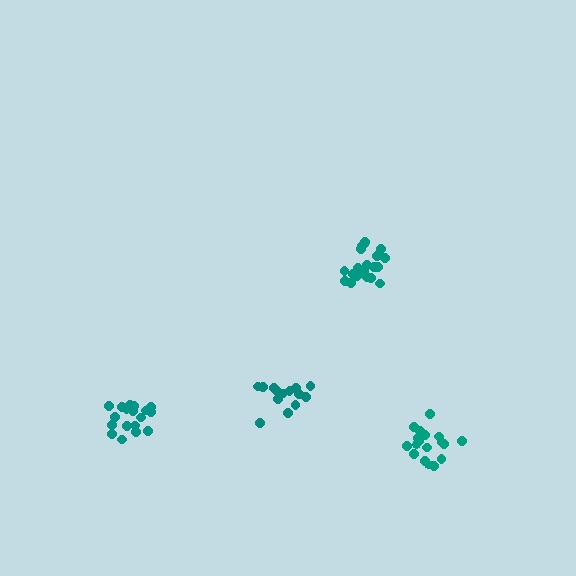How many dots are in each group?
Group 1: 18 dots, Group 2: 19 dots, Group 3: 20 dots, Group 4: 14 dots (71 total).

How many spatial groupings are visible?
There are 4 spatial groupings.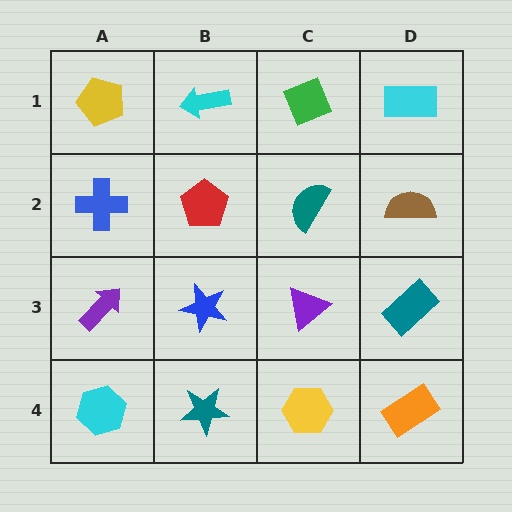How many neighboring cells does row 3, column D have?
3.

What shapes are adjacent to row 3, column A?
A blue cross (row 2, column A), a cyan hexagon (row 4, column A), a blue star (row 3, column B).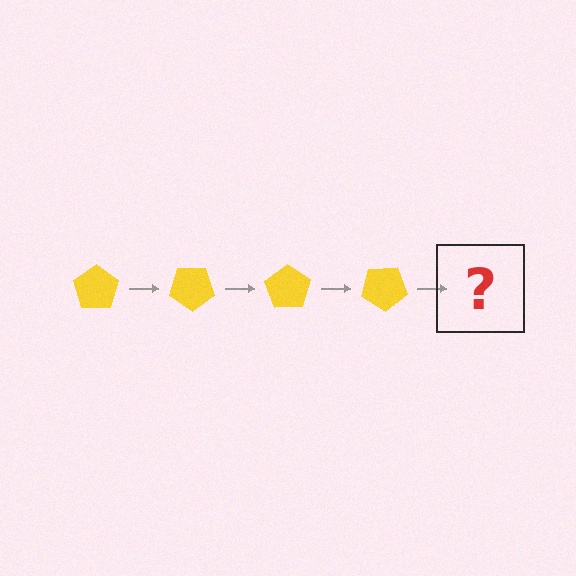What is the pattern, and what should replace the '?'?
The pattern is that the pentagon rotates 35 degrees each step. The '?' should be a yellow pentagon rotated 140 degrees.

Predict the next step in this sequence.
The next step is a yellow pentagon rotated 140 degrees.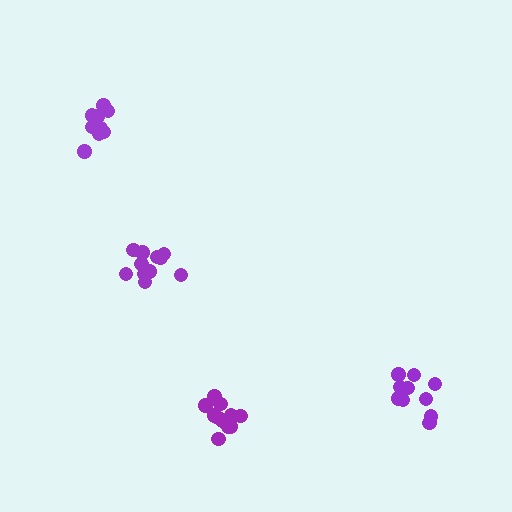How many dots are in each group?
Group 1: 10 dots, Group 2: 11 dots, Group 3: 12 dots, Group 4: 10 dots (43 total).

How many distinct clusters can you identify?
There are 4 distinct clusters.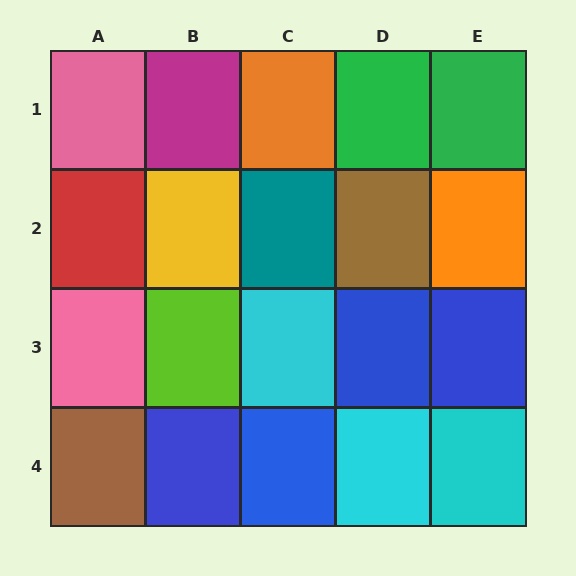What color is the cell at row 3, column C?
Cyan.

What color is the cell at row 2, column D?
Brown.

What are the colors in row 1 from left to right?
Pink, magenta, orange, green, green.